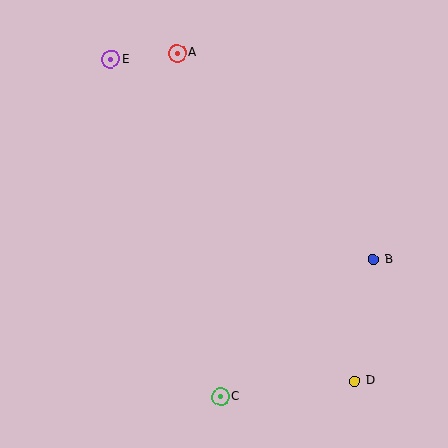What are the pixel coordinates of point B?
Point B is at (374, 260).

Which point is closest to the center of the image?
Point B at (374, 260) is closest to the center.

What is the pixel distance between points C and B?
The distance between C and B is 206 pixels.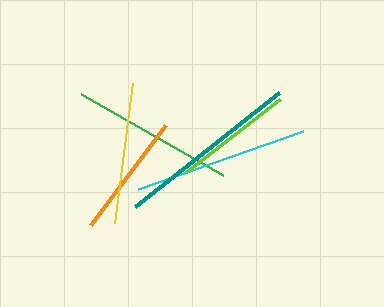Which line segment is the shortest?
The lime line is the shortest at approximately 119 pixels.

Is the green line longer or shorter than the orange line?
The green line is longer than the orange line.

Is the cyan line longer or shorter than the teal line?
The teal line is longer than the cyan line.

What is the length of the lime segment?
The lime segment is approximately 119 pixels long.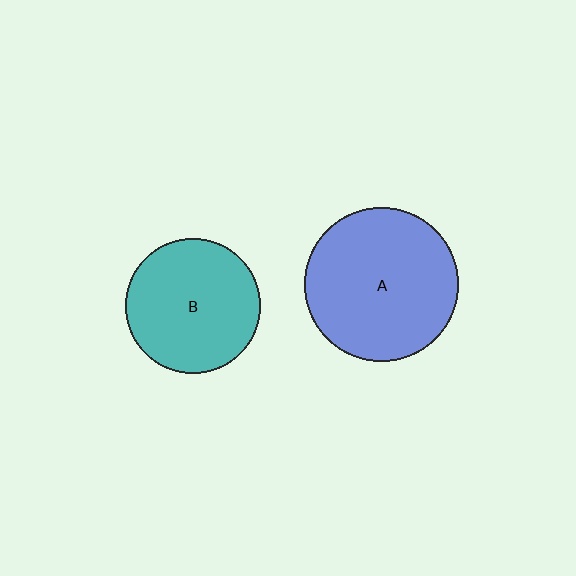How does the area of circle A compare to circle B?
Approximately 1.3 times.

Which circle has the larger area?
Circle A (blue).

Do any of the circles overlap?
No, none of the circles overlap.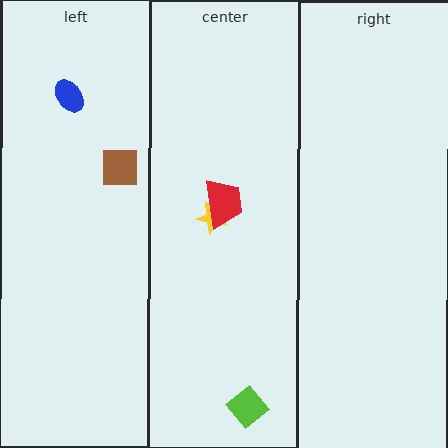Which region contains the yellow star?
The center region.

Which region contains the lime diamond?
The center region.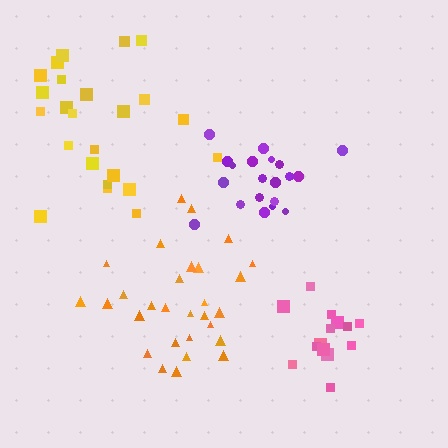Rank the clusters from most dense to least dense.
purple, pink, orange, yellow.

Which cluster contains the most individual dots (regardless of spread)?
Orange (29).